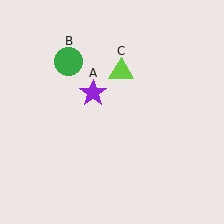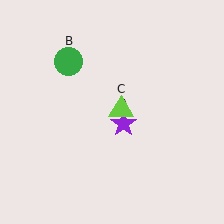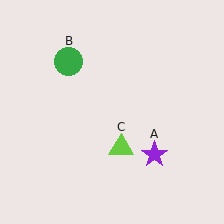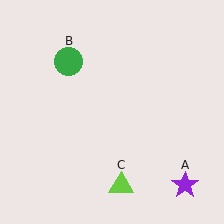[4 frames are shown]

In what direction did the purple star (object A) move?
The purple star (object A) moved down and to the right.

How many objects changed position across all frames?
2 objects changed position: purple star (object A), lime triangle (object C).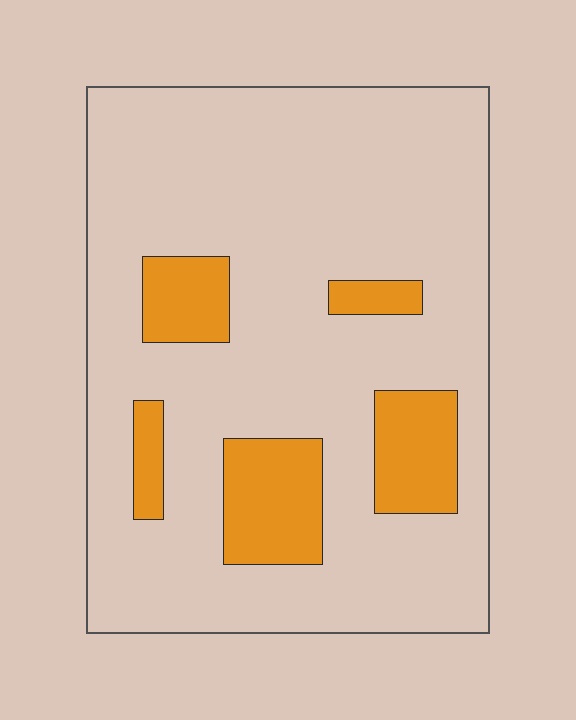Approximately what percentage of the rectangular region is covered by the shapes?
Approximately 15%.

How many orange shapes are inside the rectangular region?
5.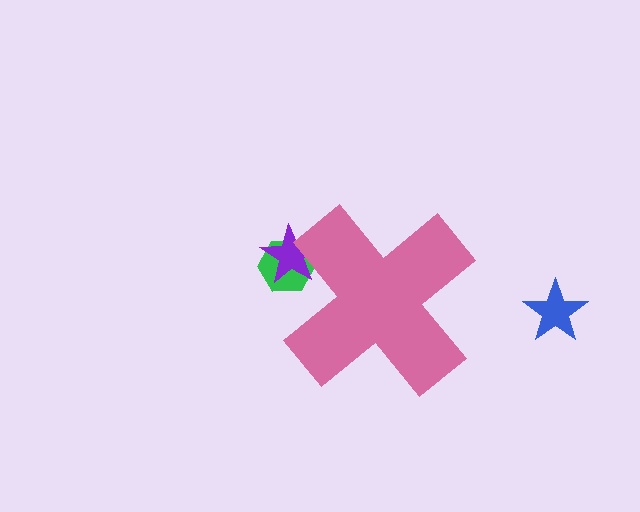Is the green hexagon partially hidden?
Yes, the green hexagon is partially hidden behind the pink cross.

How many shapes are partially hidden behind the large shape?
2 shapes are partially hidden.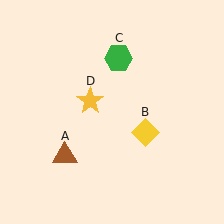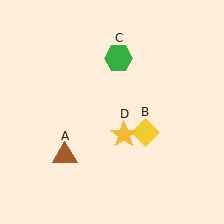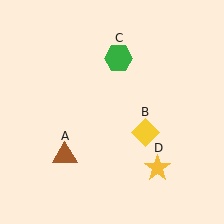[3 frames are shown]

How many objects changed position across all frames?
1 object changed position: yellow star (object D).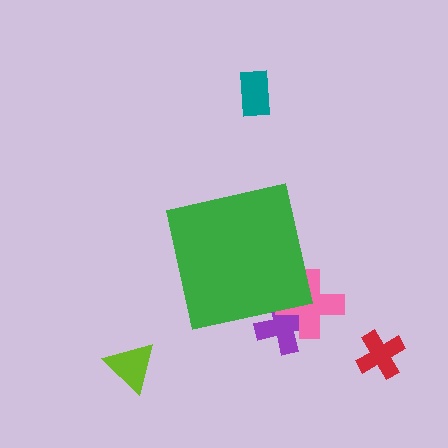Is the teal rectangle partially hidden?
No, the teal rectangle is fully visible.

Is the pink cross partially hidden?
Yes, the pink cross is partially hidden behind the green square.